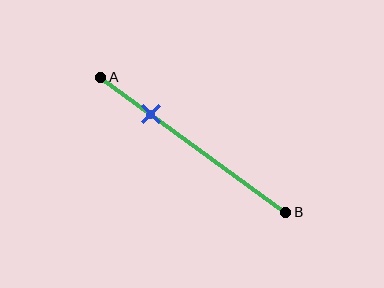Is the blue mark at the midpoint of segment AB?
No, the mark is at about 25% from A, not at the 50% midpoint.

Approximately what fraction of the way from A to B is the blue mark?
The blue mark is approximately 25% of the way from A to B.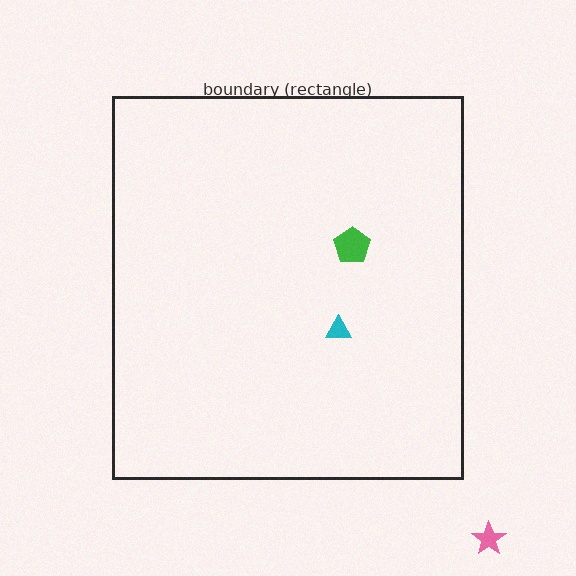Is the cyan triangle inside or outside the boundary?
Inside.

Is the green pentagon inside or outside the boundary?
Inside.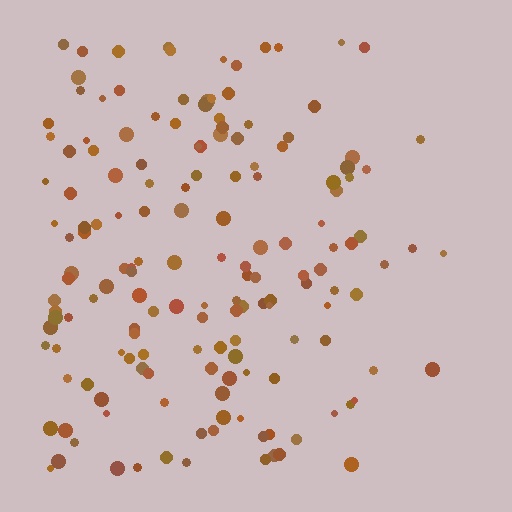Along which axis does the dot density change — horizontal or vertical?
Horizontal.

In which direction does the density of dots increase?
From right to left, with the left side densest.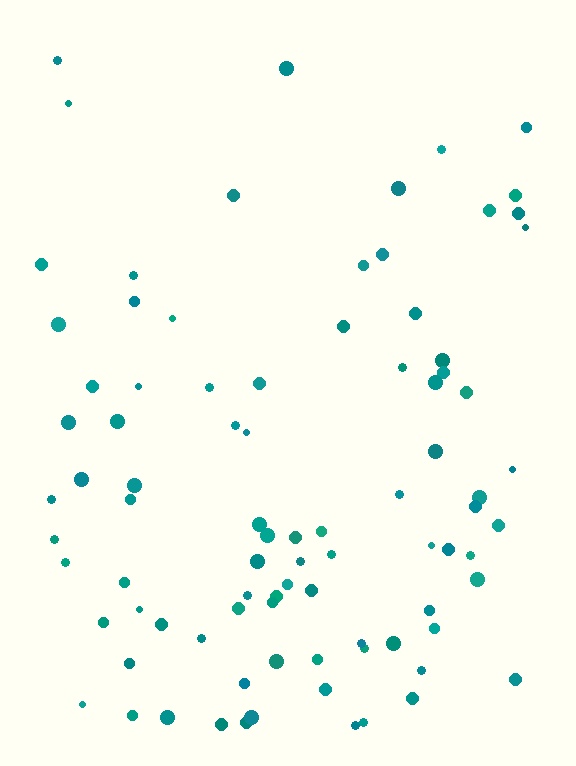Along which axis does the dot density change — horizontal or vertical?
Vertical.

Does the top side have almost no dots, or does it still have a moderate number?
Still a moderate number, just noticeably fewer than the bottom.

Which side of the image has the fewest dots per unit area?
The top.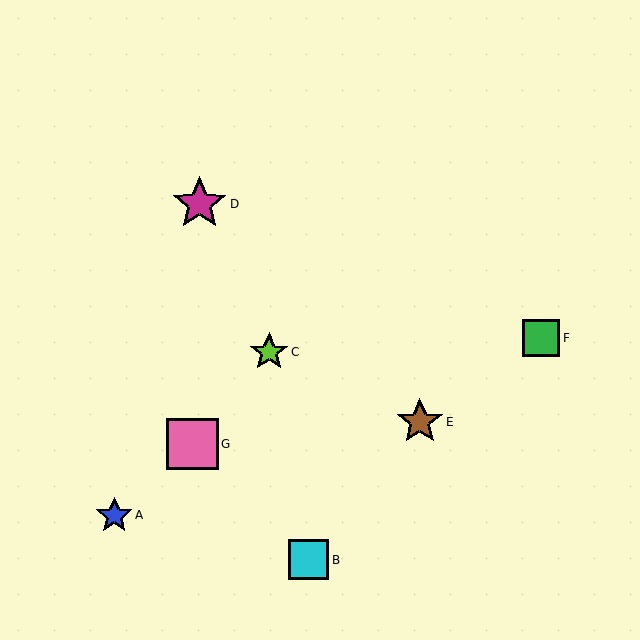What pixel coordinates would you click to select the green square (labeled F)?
Click at (541, 338) to select the green square F.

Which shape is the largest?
The magenta star (labeled D) is the largest.